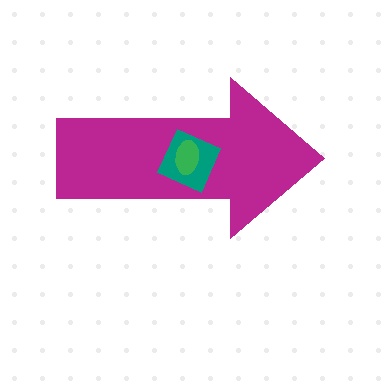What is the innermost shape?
The green ellipse.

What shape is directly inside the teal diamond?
The green ellipse.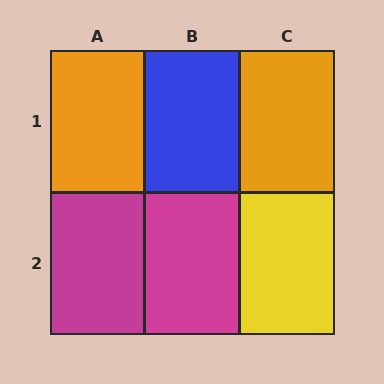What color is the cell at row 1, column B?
Blue.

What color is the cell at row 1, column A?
Orange.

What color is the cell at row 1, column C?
Orange.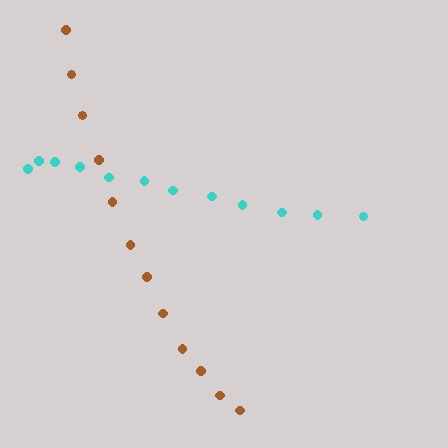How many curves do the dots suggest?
There are 2 distinct paths.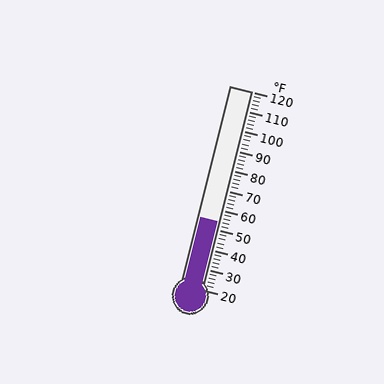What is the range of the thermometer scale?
The thermometer scale ranges from 20°F to 120°F.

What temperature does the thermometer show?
The thermometer shows approximately 54°F.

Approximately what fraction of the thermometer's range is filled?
The thermometer is filled to approximately 35% of its range.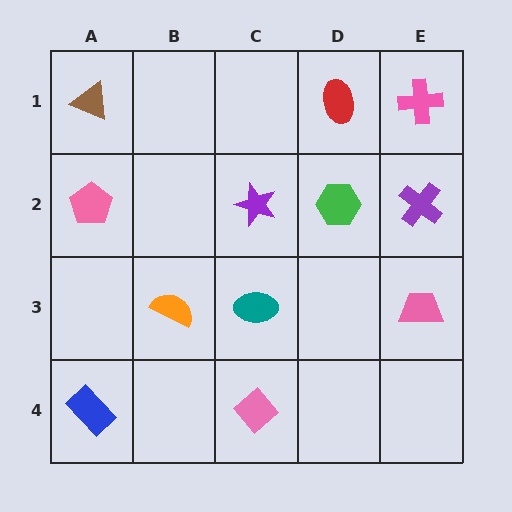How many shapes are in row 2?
4 shapes.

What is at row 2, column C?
A purple star.